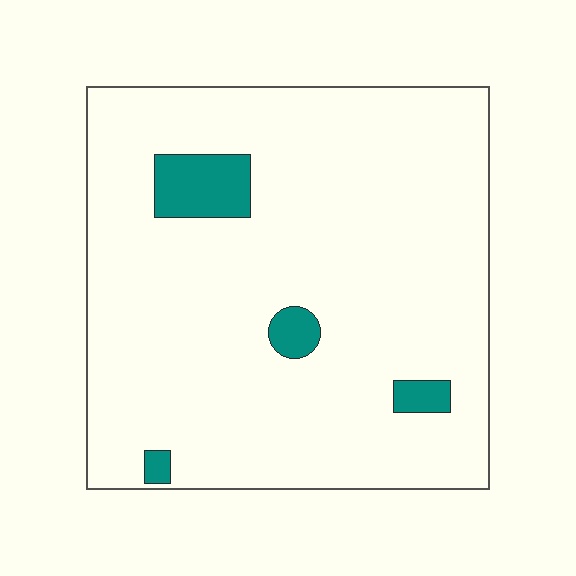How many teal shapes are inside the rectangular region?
4.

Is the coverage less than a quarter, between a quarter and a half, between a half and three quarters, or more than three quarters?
Less than a quarter.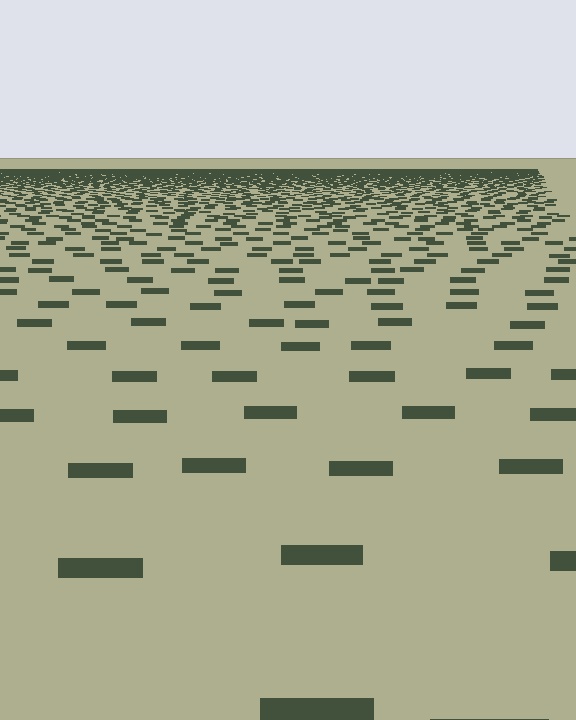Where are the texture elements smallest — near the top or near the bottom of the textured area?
Near the top.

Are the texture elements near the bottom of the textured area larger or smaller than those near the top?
Larger. Near the bottom, elements are closer to the viewer and appear at a bigger on-screen size.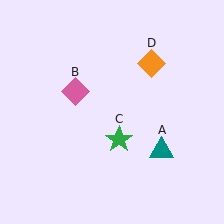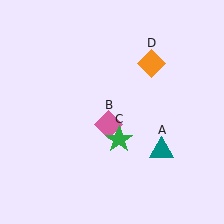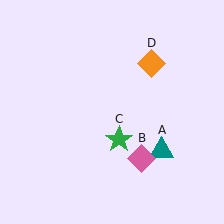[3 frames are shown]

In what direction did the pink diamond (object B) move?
The pink diamond (object B) moved down and to the right.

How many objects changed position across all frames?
1 object changed position: pink diamond (object B).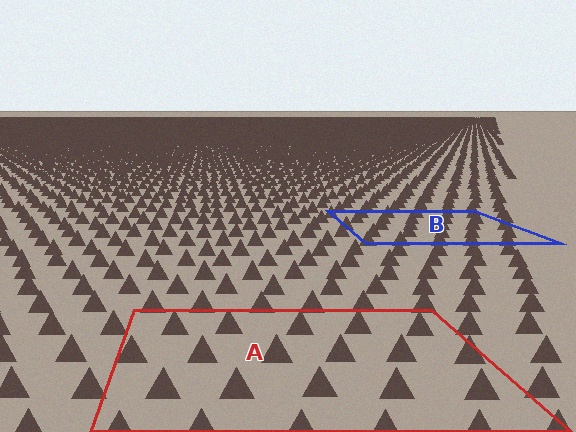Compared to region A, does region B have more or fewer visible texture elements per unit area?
Region B has more texture elements per unit area — they are packed more densely because it is farther away.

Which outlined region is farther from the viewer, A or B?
Region B is farther from the viewer — the texture elements inside it appear smaller and more densely packed.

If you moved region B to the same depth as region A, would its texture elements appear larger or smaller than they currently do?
They would appear larger. At a closer depth, the same texture elements are projected at a bigger on-screen size.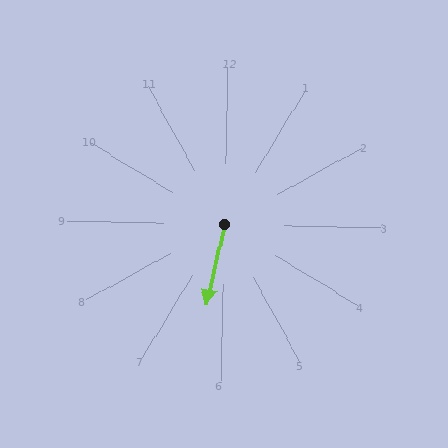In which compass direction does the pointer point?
South.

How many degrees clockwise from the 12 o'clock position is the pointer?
Approximately 191 degrees.